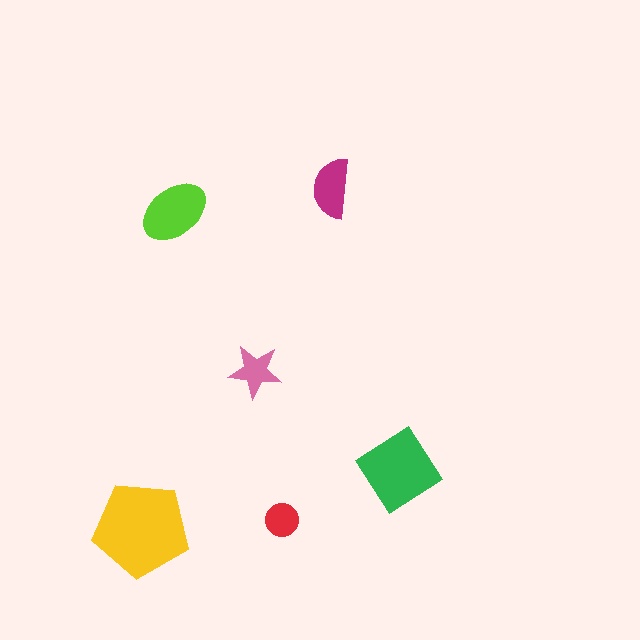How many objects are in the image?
There are 6 objects in the image.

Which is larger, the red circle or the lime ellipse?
The lime ellipse.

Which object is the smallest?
The red circle.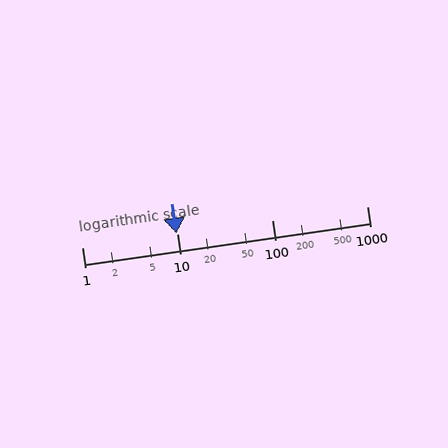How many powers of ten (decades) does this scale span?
The scale spans 3 decades, from 1 to 1000.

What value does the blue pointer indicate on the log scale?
The pointer indicates approximately 9.9.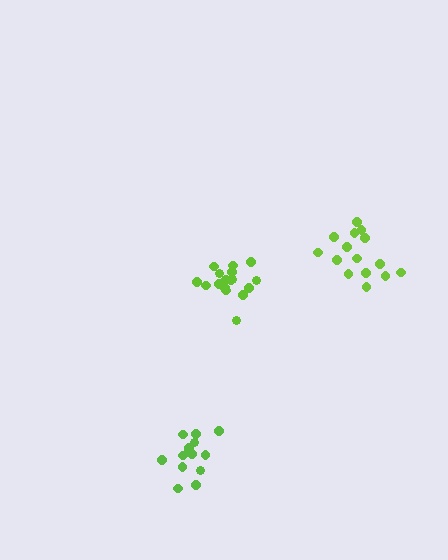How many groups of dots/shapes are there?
There are 3 groups.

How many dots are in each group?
Group 1: 15 dots, Group 2: 17 dots, Group 3: 15 dots (47 total).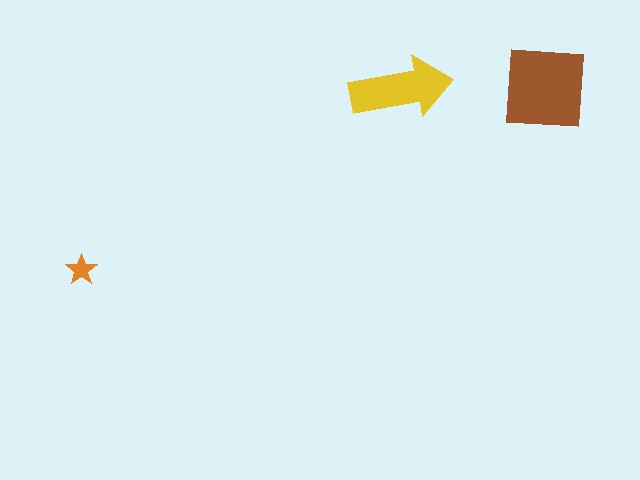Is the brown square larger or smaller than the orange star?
Larger.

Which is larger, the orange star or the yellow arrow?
The yellow arrow.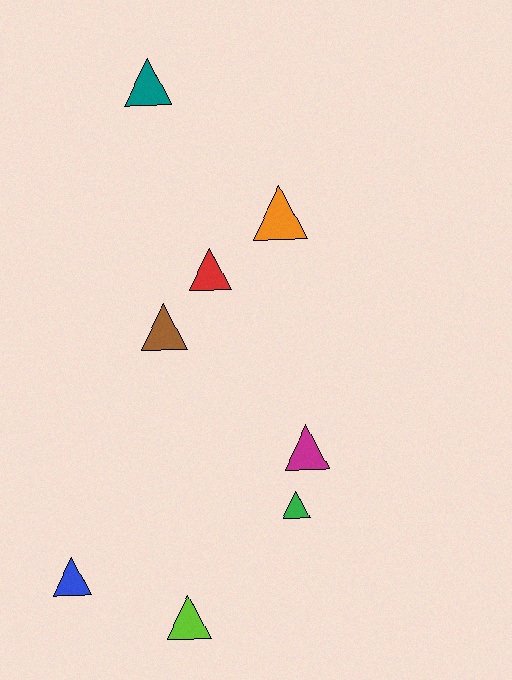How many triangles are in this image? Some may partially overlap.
There are 8 triangles.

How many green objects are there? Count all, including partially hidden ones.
There is 1 green object.